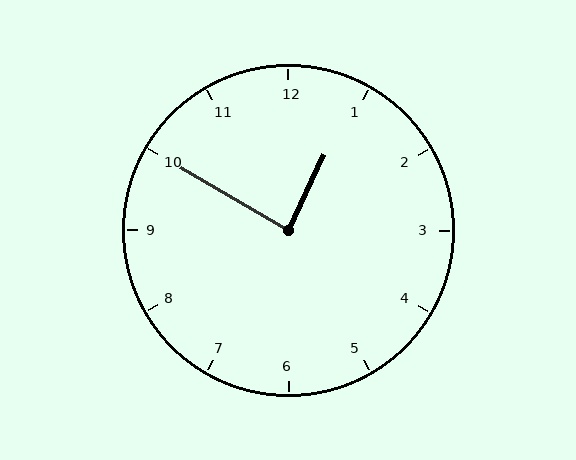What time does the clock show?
12:50.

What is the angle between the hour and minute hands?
Approximately 85 degrees.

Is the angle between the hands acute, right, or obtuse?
It is right.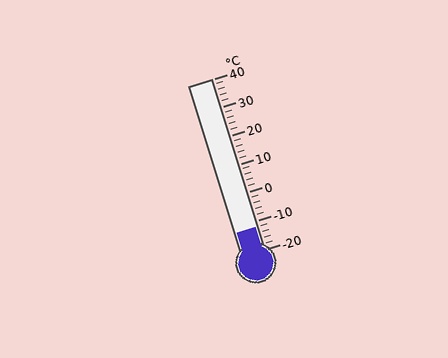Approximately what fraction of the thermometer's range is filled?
The thermometer is filled to approximately 15% of its range.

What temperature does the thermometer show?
The thermometer shows approximately -12°C.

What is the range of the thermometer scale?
The thermometer scale ranges from -20°C to 40°C.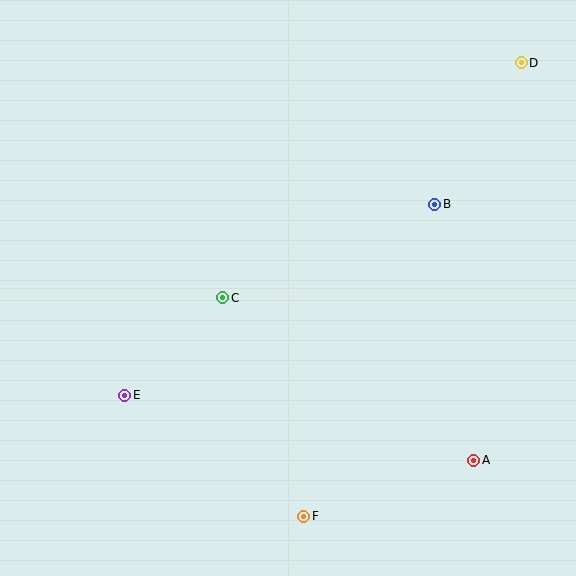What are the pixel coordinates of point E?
Point E is at (125, 395).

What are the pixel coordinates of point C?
Point C is at (223, 298).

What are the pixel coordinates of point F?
Point F is at (304, 516).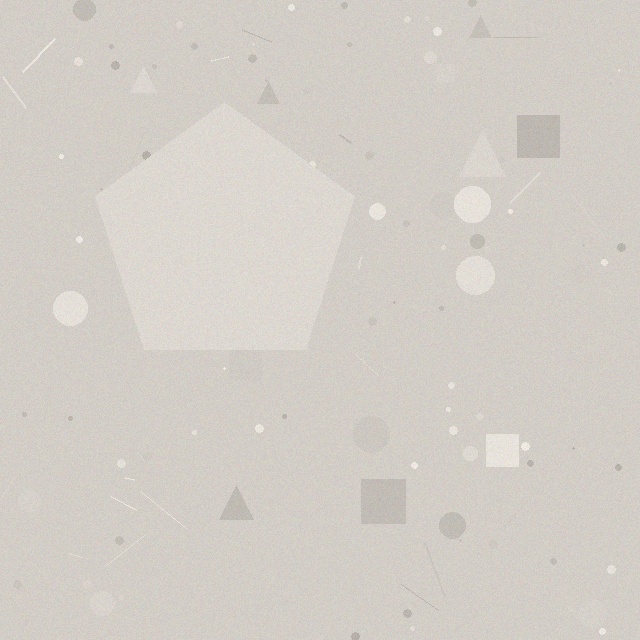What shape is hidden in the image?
A pentagon is hidden in the image.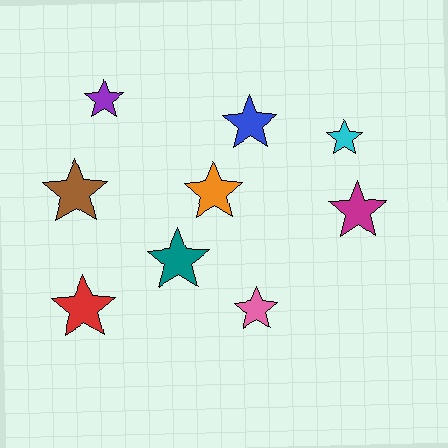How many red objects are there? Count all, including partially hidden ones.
There is 1 red object.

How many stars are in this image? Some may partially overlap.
There are 9 stars.